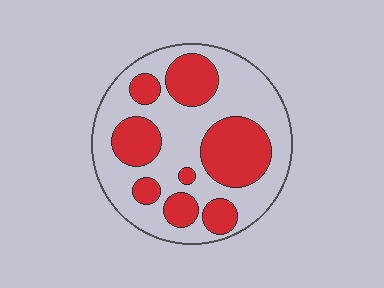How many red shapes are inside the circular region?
8.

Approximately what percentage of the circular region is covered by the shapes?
Approximately 40%.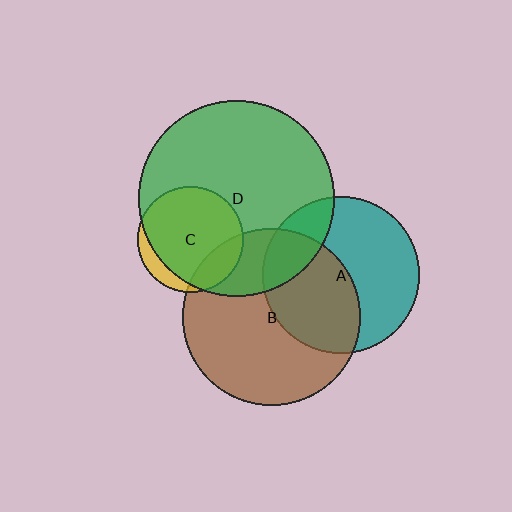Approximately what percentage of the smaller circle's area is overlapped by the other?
Approximately 45%.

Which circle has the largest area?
Circle D (green).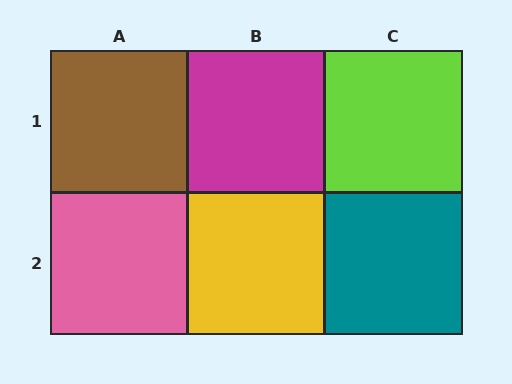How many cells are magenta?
1 cell is magenta.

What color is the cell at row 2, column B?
Yellow.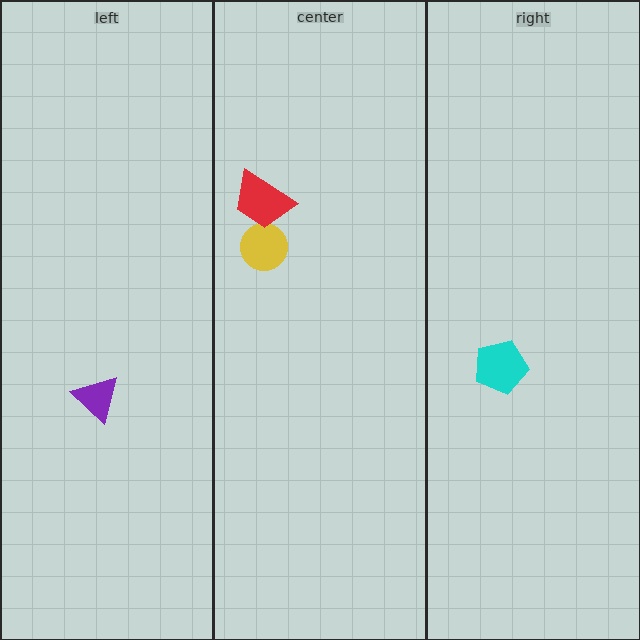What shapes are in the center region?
The yellow circle, the red trapezoid.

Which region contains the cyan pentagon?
The right region.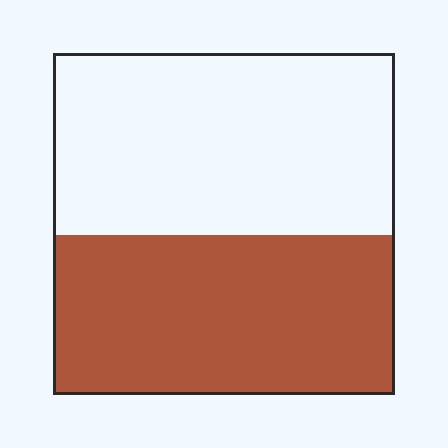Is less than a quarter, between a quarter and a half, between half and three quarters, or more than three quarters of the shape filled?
Between a quarter and a half.